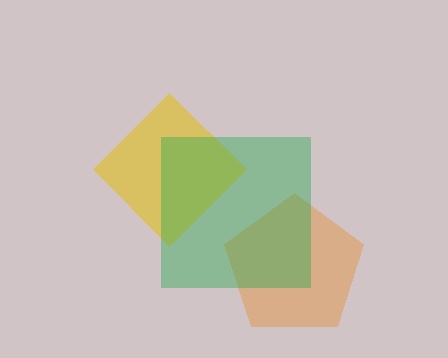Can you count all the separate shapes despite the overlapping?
Yes, there are 3 separate shapes.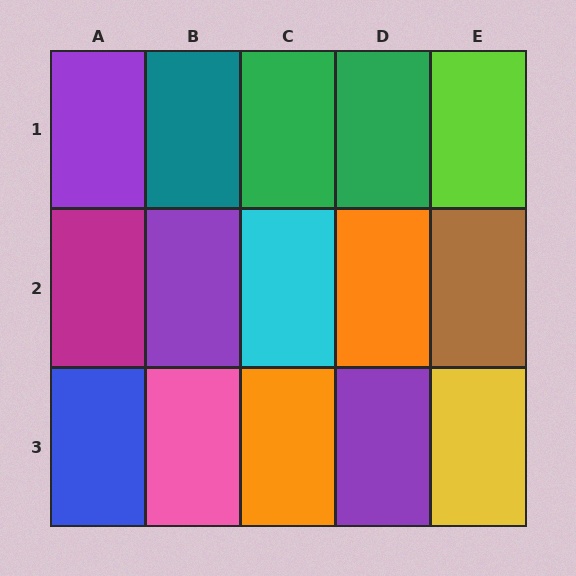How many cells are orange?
2 cells are orange.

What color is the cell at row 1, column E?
Lime.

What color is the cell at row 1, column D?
Green.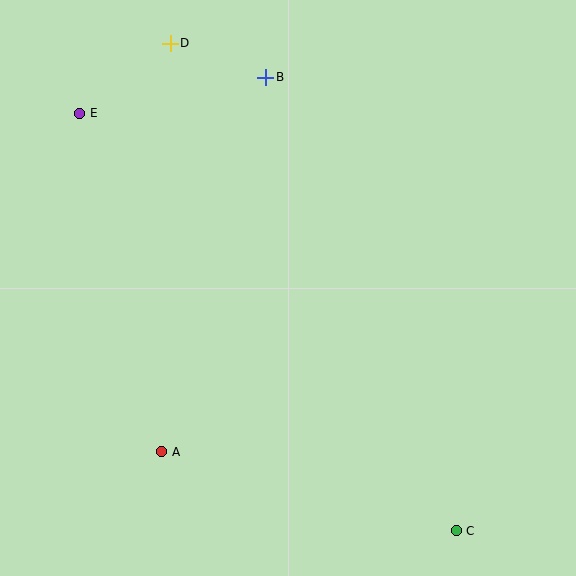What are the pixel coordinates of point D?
Point D is at (170, 43).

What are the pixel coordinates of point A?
Point A is at (162, 452).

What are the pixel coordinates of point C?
Point C is at (456, 531).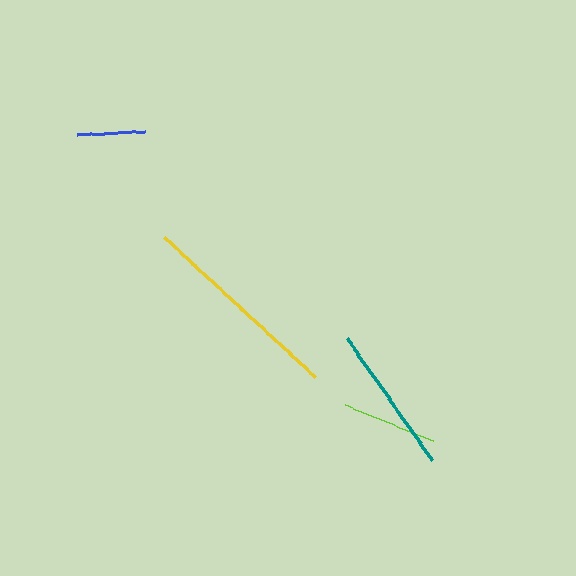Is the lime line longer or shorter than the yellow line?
The yellow line is longer than the lime line.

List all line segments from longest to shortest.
From longest to shortest: yellow, teal, lime, blue.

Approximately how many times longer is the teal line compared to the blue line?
The teal line is approximately 2.2 times the length of the blue line.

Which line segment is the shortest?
The blue line is the shortest at approximately 68 pixels.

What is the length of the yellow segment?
The yellow segment is approximately 206 pixels long.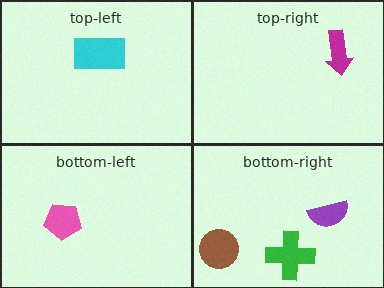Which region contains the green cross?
The bottom-right region.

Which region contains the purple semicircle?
The bottom-right region.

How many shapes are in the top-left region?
1.